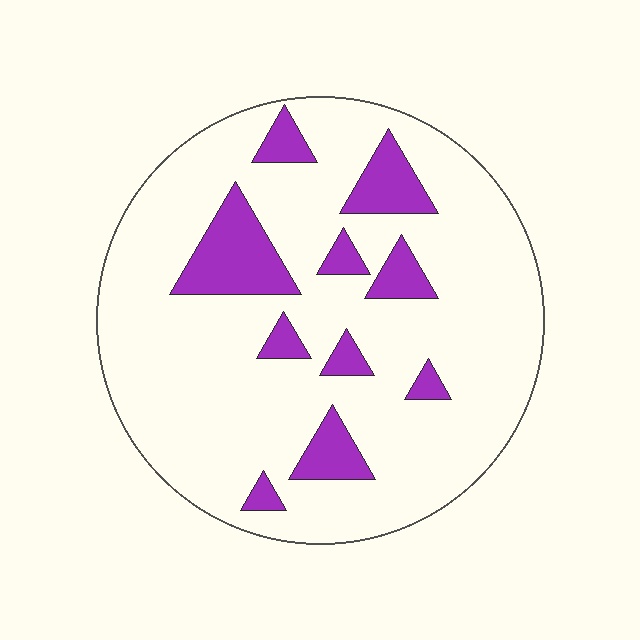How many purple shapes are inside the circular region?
10.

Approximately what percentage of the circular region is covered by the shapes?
Approximately 15%.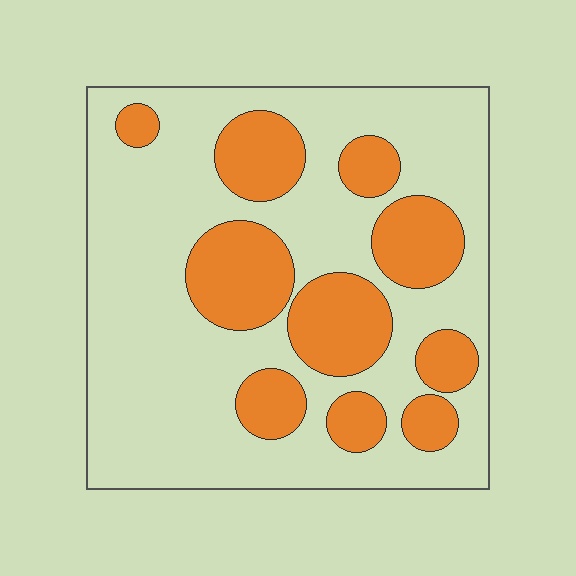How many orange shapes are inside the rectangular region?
10.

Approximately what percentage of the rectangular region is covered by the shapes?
Approximately 30%.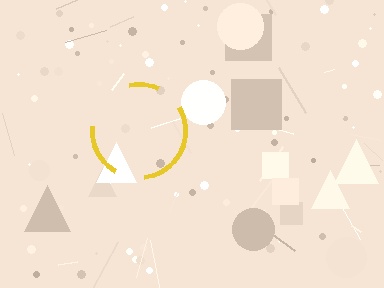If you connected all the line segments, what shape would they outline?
They would outline a circle.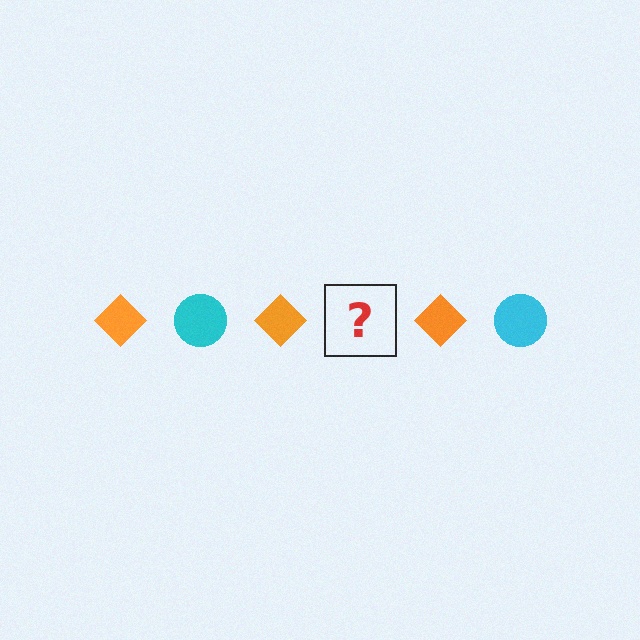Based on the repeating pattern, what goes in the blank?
The blank should be a cyan circle.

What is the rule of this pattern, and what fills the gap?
The rule is that the pattern alternates between orange diamond and cyan circle. The gap should be filled with a cyan circle.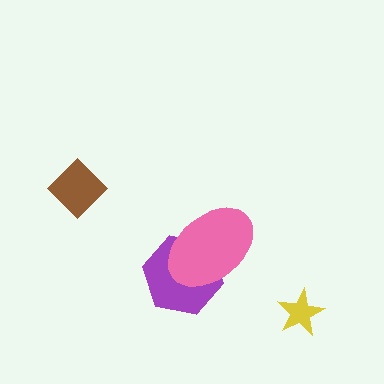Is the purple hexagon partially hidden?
Yes, it is partially covered by another shape.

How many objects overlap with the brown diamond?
0 objects overlap with the brown diamond.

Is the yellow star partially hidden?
No, no other shape covers it.